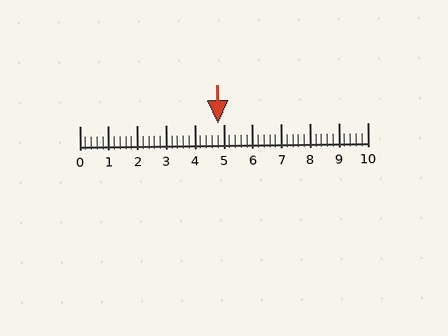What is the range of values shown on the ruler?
The ruler shows values from 0 to 10.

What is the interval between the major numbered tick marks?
The major tick marks are spaced 1 units apart.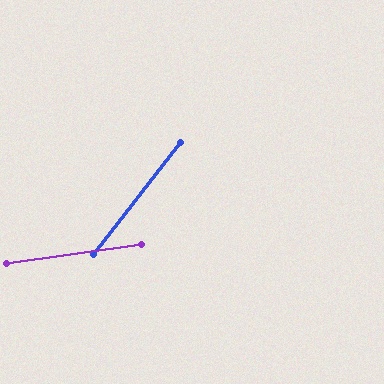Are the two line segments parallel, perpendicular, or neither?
Neither parallel nor perpendicular — they differ by about 44°.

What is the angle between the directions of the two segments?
Approximately 44 degrees.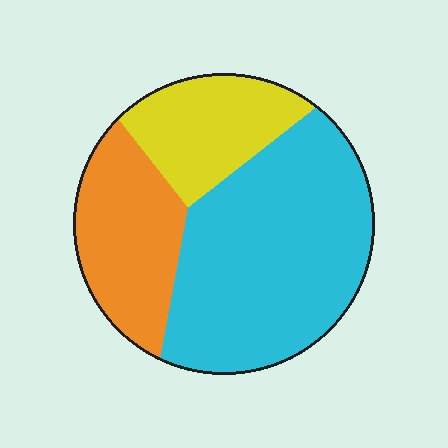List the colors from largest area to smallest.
From largest to smallest: cyan, orange, yellow.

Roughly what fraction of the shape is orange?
Orange takes up about one quarter (1/4) of the shape.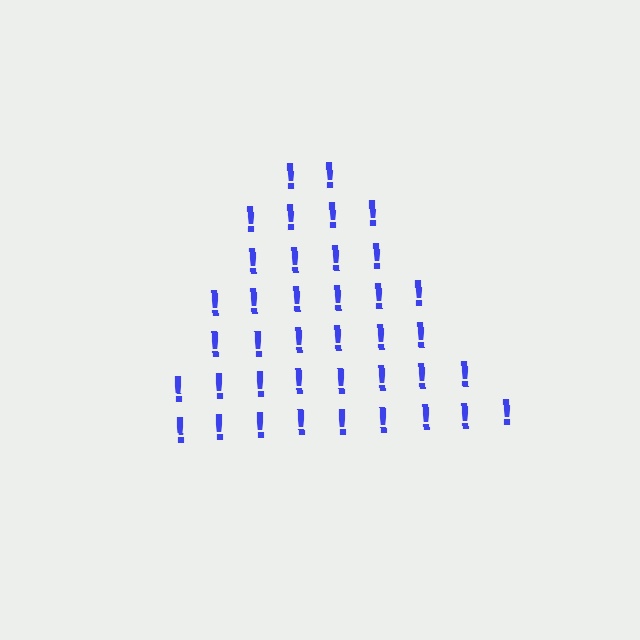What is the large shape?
The large shape is a triangle.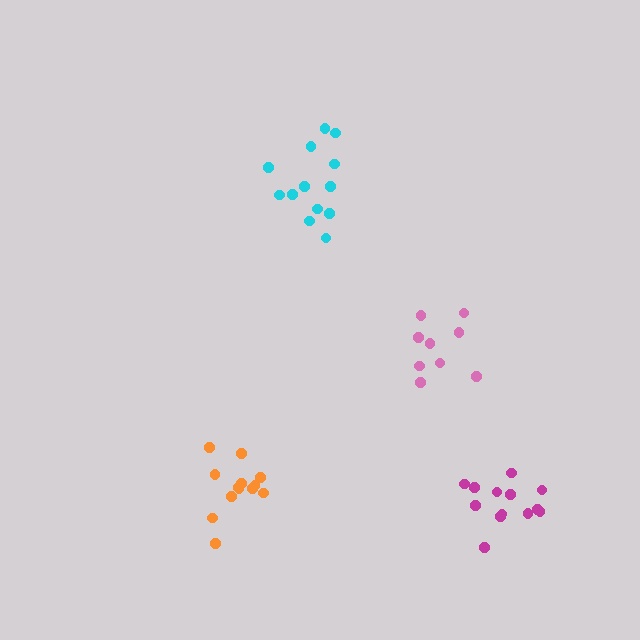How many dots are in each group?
Group 1: 13 dots, Group 2: 9 dots, Group 3: 13 dots, Group 4: 13 dots (48 total).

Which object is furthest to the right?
The magenta cluster is rightmost.